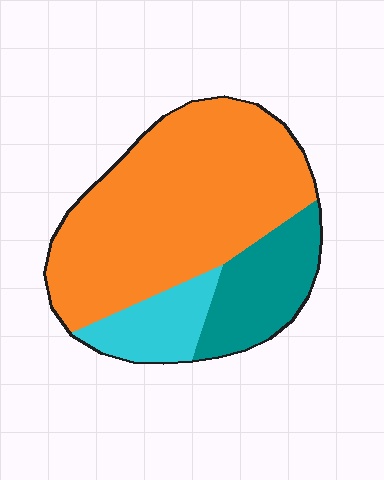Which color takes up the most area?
Orange, at roughly 65%.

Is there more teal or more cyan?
Teal.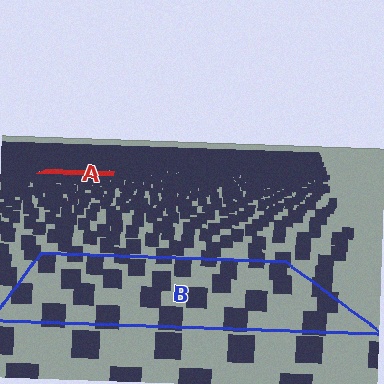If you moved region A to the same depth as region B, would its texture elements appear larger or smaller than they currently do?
They would appear larger. At a closer depth, the same texture elements are projected at a bigger on-screen size.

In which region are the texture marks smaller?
The texture marks are smaller in region A, because it is farther away.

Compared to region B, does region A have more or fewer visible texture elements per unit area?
Region A has more texture elements per unit area — they are packed more densely because it is farther away.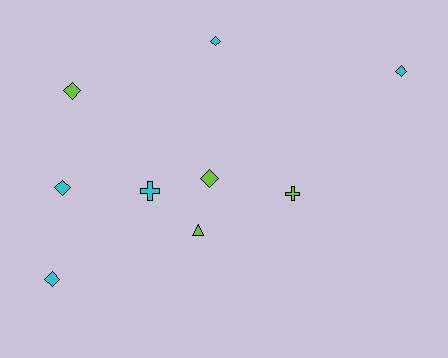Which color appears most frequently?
Cyan, with 5 objects.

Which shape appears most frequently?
Diamond, with 6 objects.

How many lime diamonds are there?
There are 2 lime diamonds.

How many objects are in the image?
There are 9 objects.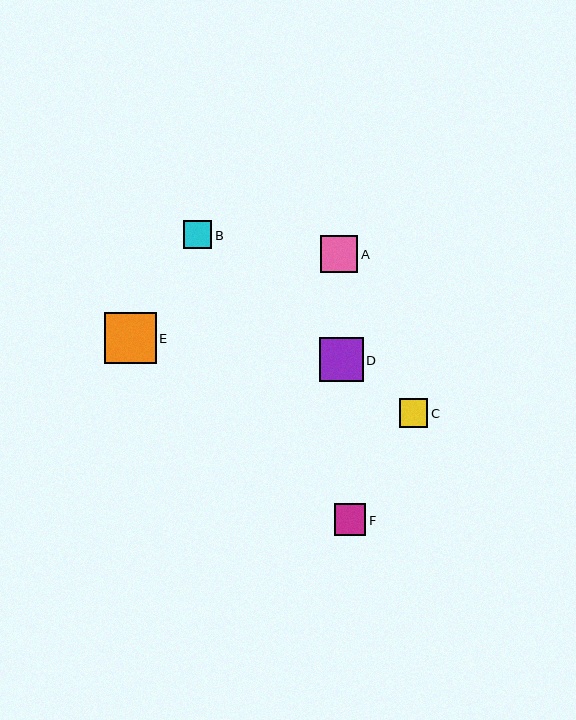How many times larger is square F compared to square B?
Square F is approximately 1.1 times the size of square B.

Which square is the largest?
Square E is the largest with a size of approximately 52 pixels.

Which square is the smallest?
Square B is the smallest with a size of approximately 28 pixels.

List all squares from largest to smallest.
From largest to smallest: E, D, A, F, C, B.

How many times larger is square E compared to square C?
Square E is approximately 1.8 times the size of square C.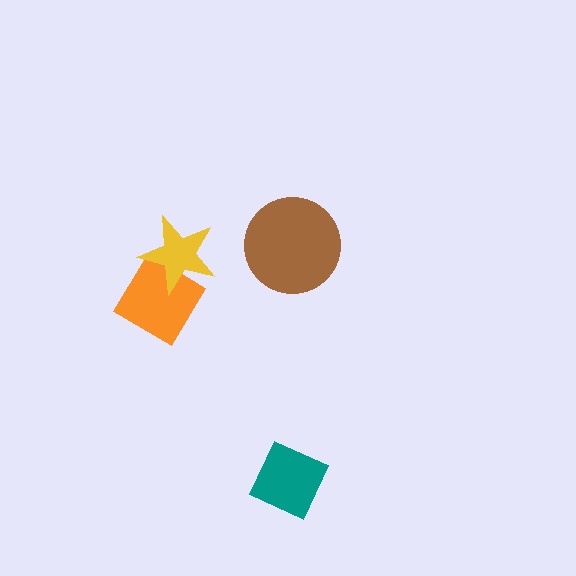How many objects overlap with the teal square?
0 objects overlap with the teal square.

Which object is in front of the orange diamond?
The yellow star is in front of the orange diamond.